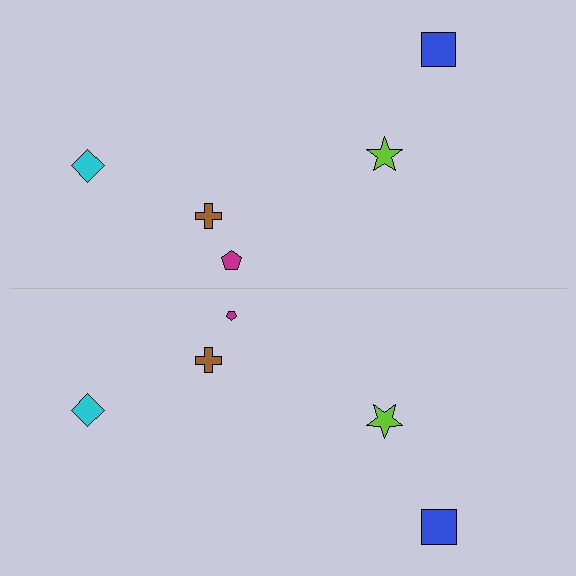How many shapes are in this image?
There are 10 shapes in this image.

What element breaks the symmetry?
The magenta pentagon on the bottom side has a different size than its mirror counterpart.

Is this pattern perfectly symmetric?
No, the pattern is not perfectly symmetric. The magenta pentagon on the bottom side has a different size than its mirror counterpart.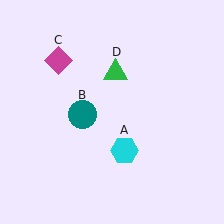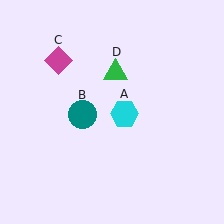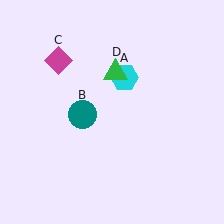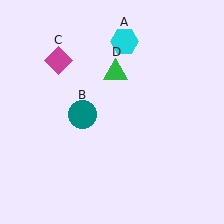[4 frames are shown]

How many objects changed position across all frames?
1 object changed position: cyan hexagon (object A).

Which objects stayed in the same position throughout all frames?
Teal circle (object B) and magenta diamond (object C) and green triangle (object D) remained stationary.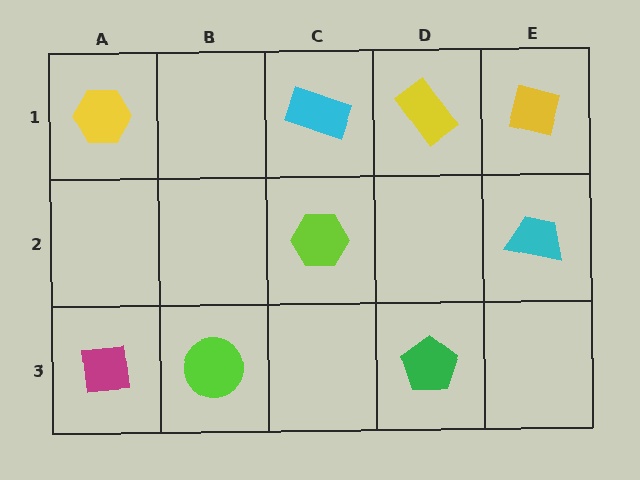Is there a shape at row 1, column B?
No, that cell is empty.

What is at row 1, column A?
A yellow hexagon.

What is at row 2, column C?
A lime hexagon.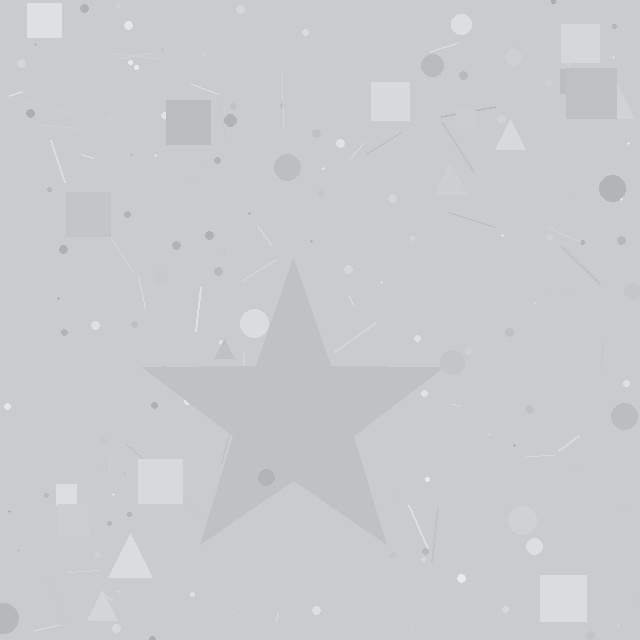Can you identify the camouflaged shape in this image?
The camouflaged shape is a star.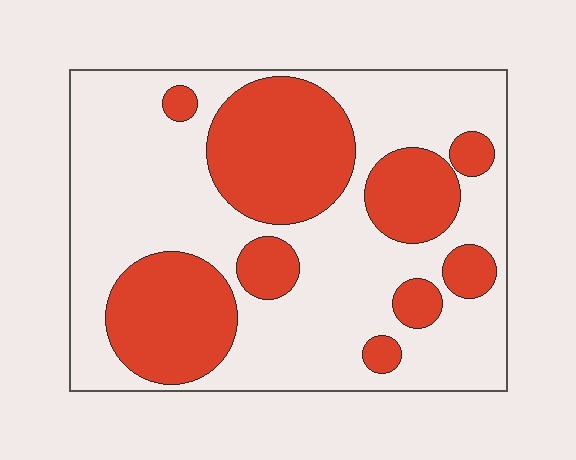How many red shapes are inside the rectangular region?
9.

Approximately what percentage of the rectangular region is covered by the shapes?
Approximately 35%.